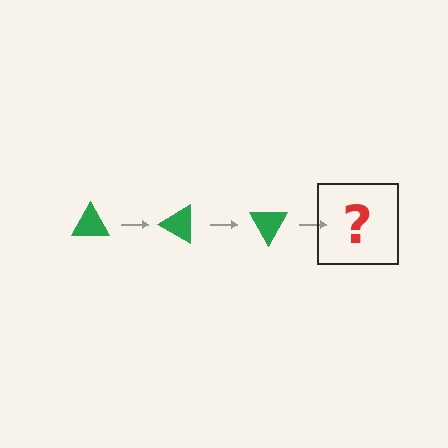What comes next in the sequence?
The next element should be a green triangle rotated 90 degrees.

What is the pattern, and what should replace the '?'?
The pattern is that the triangle rotates 30 degrees each step. The '?' should be a green triangle rotated 90 degrees.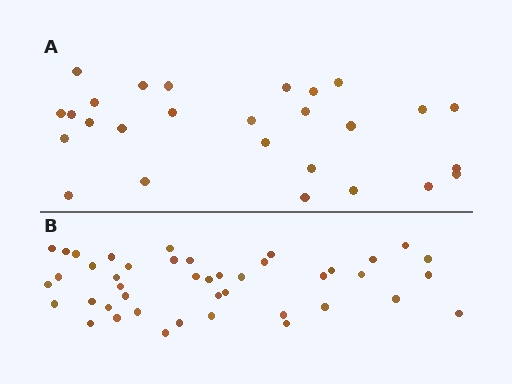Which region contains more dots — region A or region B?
Region B (the bottom region) has more dots.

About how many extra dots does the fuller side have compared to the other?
Region B has approximately 15 more dots than region A.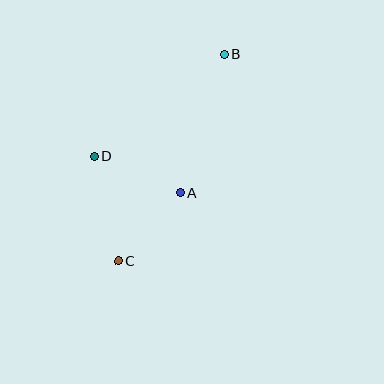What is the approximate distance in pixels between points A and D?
The distance between A and D is approximately 93 pixels.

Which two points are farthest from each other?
Points B and C are farthest from each other.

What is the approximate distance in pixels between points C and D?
The distance between C and D is approximately 108 pixels.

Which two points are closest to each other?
Points A and C are closest to each other.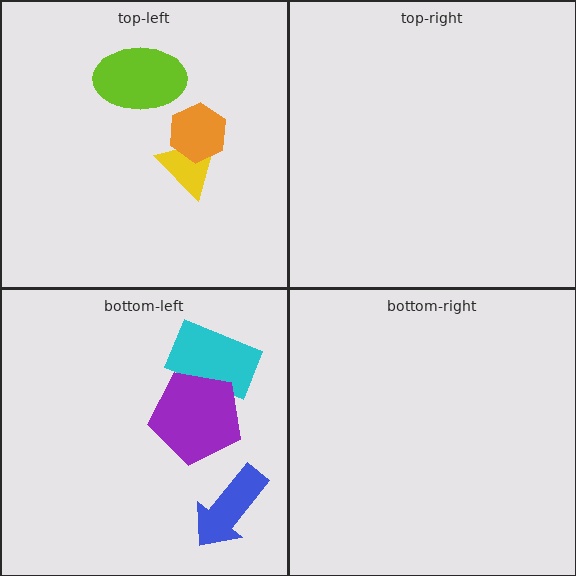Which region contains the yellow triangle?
The top-left region.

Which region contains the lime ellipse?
The top-left region.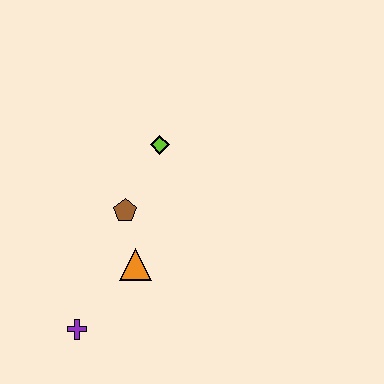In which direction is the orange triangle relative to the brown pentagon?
The orange triangle is below the brown pentagon.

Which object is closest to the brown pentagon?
The orange triangle is closest to the brown pentagon.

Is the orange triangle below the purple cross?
No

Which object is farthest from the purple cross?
The lime diamond is farthest from the purple cross.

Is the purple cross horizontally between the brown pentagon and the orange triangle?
No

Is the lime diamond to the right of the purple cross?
Yes